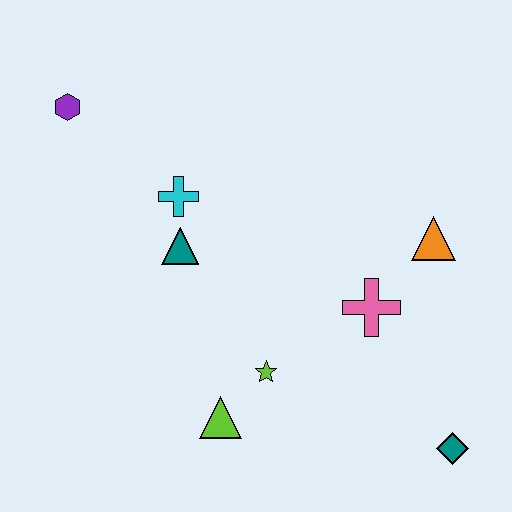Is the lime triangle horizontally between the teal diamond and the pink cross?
No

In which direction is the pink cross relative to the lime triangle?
The pink cross is to the right of the lime triangle.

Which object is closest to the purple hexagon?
The cyan cross is closest to the purple hexagon.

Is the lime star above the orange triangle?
No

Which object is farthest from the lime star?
The purple hexagon is farthest from the lime star.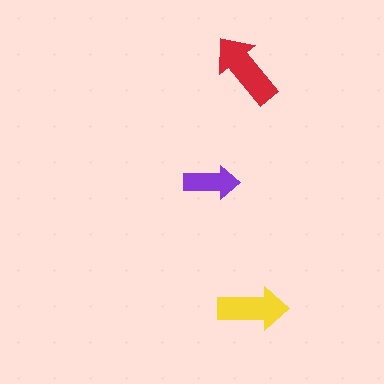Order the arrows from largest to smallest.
the red one, the yellow one, the purple one.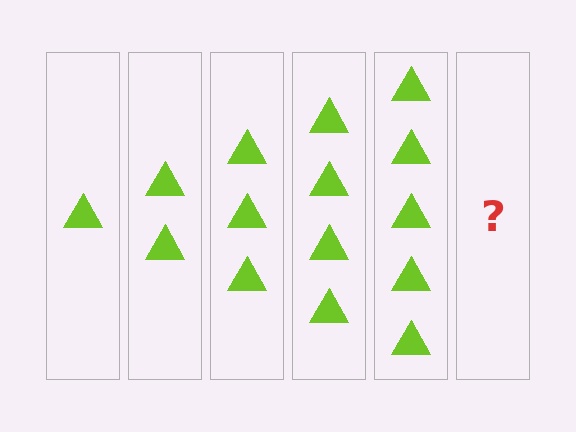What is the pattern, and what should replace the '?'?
The pattern is that each step adds one more triangle. The '?' should be 6 triangles.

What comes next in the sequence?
The next element should be 6 triangles.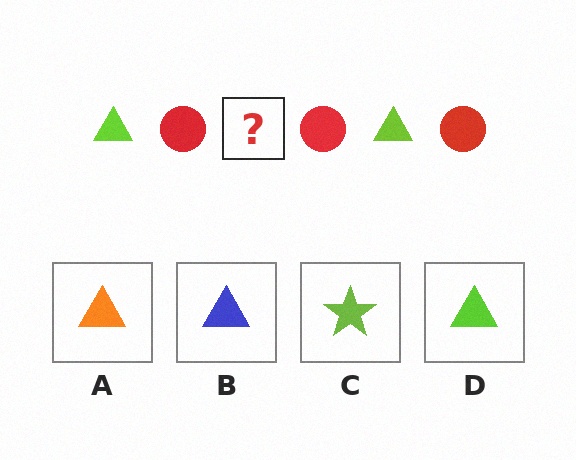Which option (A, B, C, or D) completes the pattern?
D.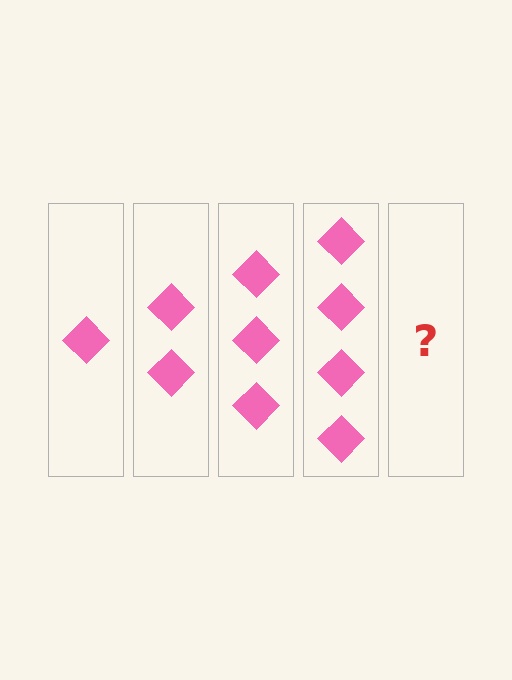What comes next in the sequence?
The next element should be 5 diamonds.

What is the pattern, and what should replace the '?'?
The pattern is that each step adds one more diamond. The '?' should be 5 diamonds.